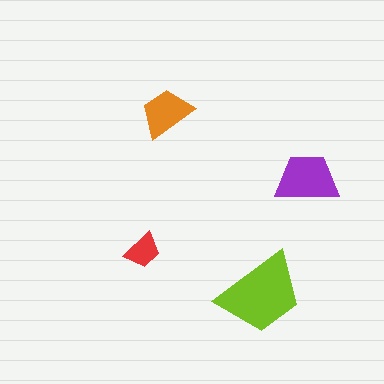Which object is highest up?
The orange trapezoid is topmost.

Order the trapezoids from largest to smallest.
the lime one, the purple one, the orange one, the red one.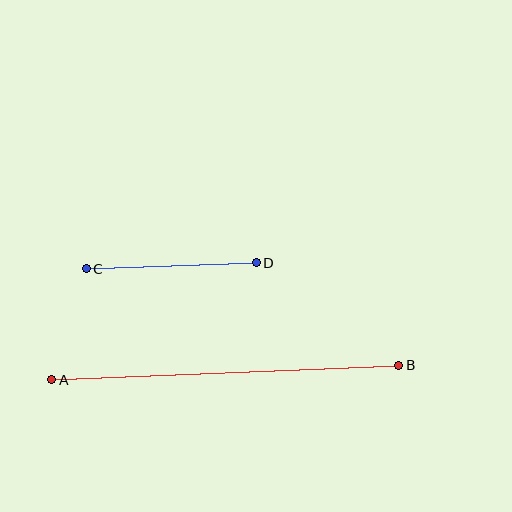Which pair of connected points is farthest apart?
Points A and B are farthest apart.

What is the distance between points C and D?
The distance is approximately 170 pixels.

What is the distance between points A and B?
The distance is approximately 347 pixels.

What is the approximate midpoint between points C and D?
The midpoint is at approximately (171, 266) pixels.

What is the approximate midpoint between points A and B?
The midpoint is at approximately (225, 372) pixels.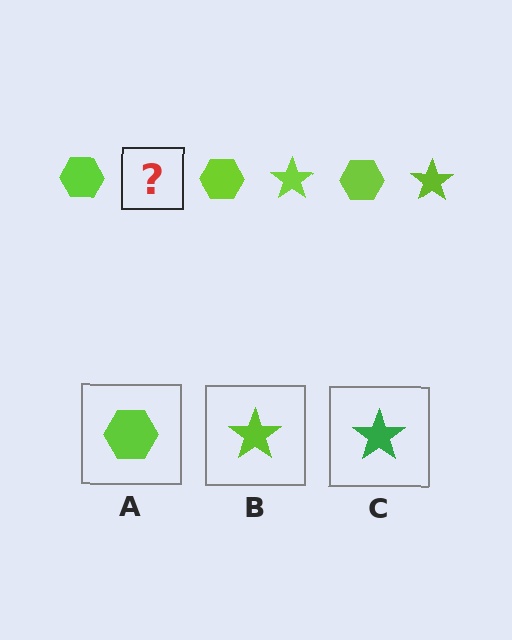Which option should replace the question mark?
Option B.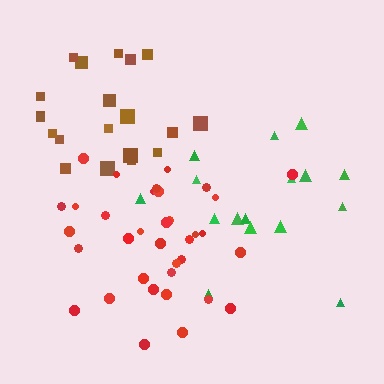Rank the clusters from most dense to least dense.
red, green, brown.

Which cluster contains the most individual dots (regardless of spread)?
Red (35).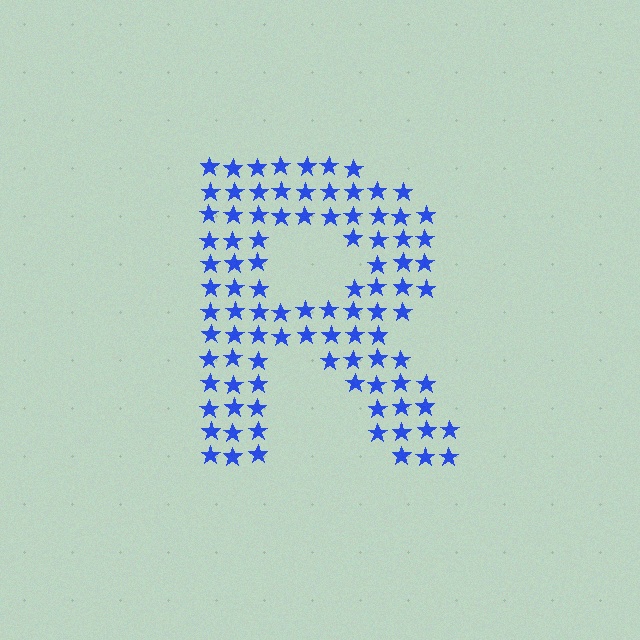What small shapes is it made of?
It is made of small stars.